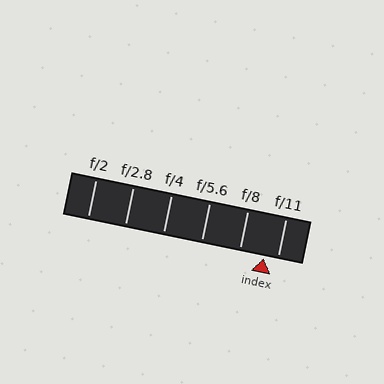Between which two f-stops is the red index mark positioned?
The index mark is between f/8 and f/11.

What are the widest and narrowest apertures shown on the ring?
The widest aperture shown is f/2 and the narrowest is f/11.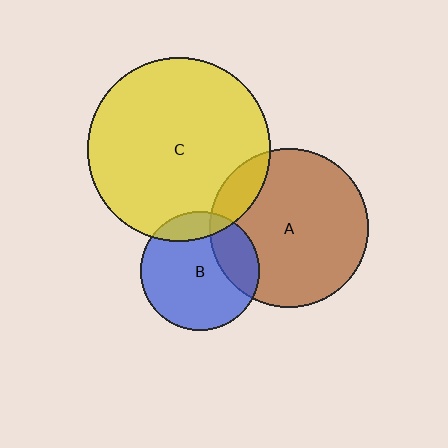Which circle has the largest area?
Circle C (yellow).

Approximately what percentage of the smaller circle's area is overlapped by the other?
Approximately 15%.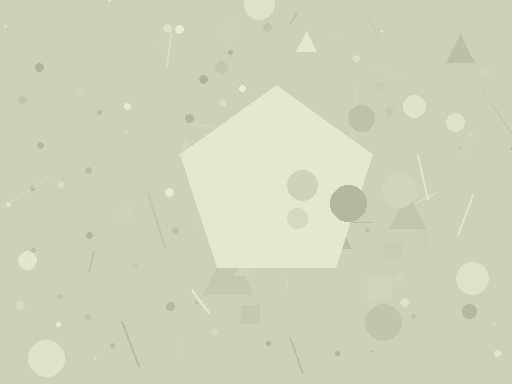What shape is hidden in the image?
A pentagon is hidden in the image.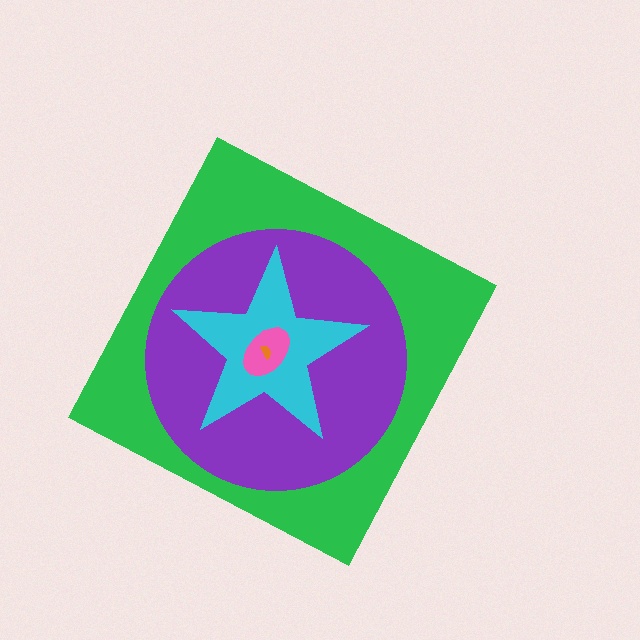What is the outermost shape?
The green diamond.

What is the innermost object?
The orange semicircle.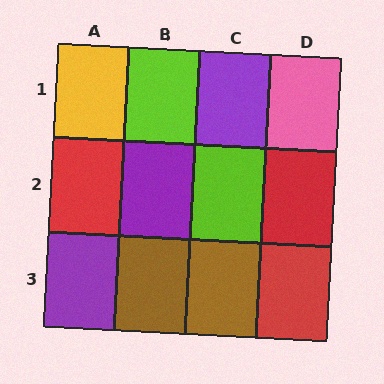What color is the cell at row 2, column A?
Red.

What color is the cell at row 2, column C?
Lime.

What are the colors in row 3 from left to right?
Purple, brown, brown, red.